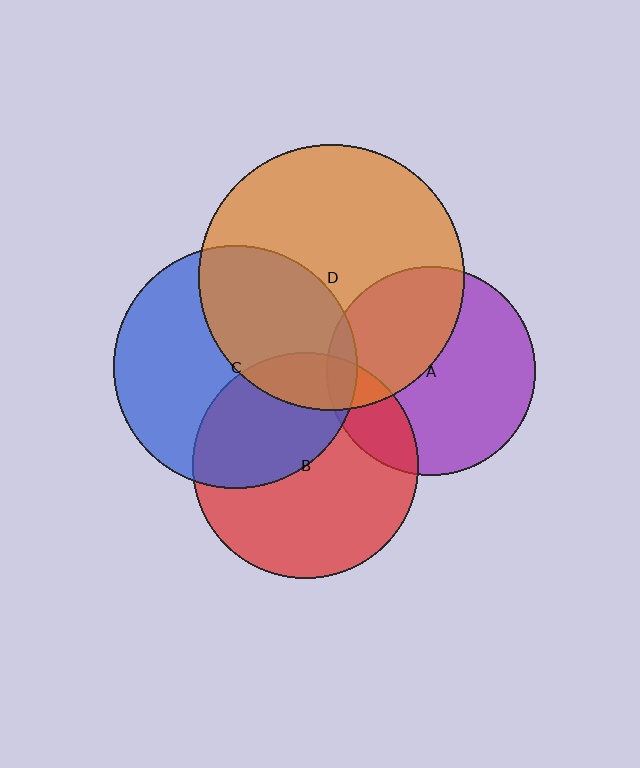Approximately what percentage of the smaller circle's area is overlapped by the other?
Approximately 20%.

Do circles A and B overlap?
Yes.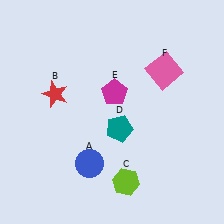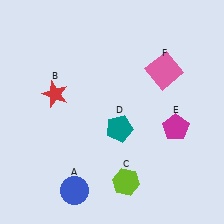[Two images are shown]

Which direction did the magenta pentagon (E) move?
The magenta pentagon (E) moved right.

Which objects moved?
The objects that moved are: the blue circle (A), the magenta pentagon (E).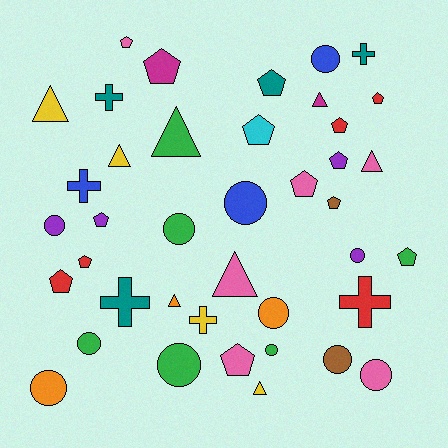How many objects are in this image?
There are 40 objects.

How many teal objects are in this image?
There are 4 teal objects.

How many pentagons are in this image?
There are 14 pentagons.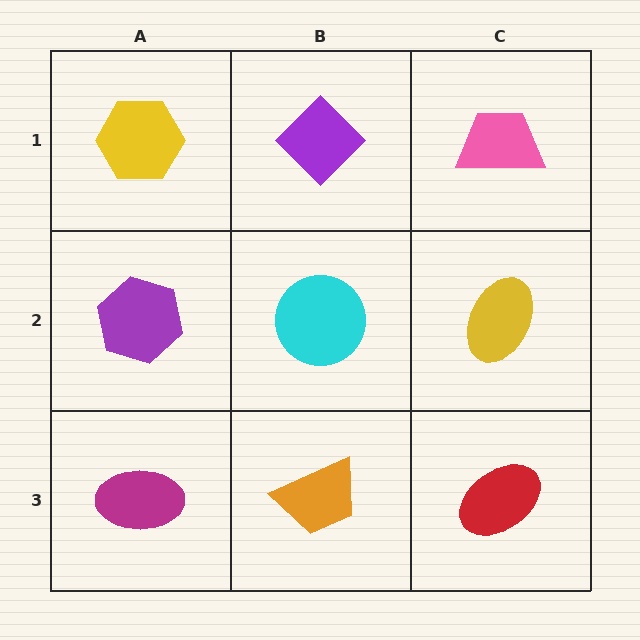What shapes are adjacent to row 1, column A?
A purple hexagon (row 2, column A), a purple diamond (row 1, column B).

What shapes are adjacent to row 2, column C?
A pink trapezoid (row 1, column C), a red ellipse (row 3, column C), a cyan circle (row 2, column B).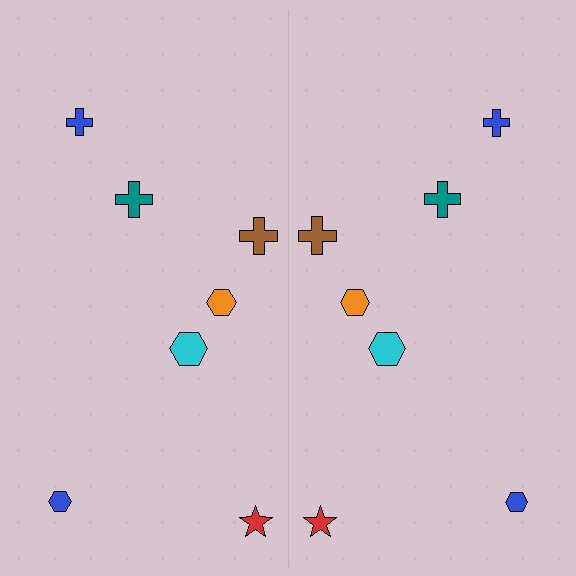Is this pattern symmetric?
Yes, this pattern has bilateral (reflection) symmetry.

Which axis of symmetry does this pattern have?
The pattern has a vertical axis of symmetry running through the center of the image.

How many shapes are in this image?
There are 14 shapes in this image.